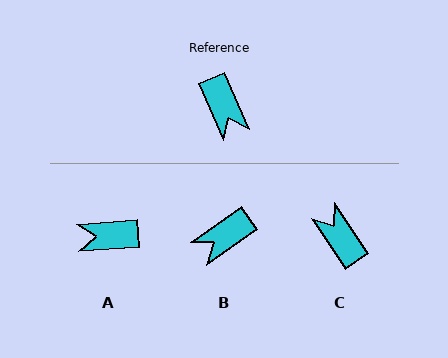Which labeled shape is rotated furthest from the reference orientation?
C, about 169 degrees away.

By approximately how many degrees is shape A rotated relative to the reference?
Approximately 110 degrees clockwise.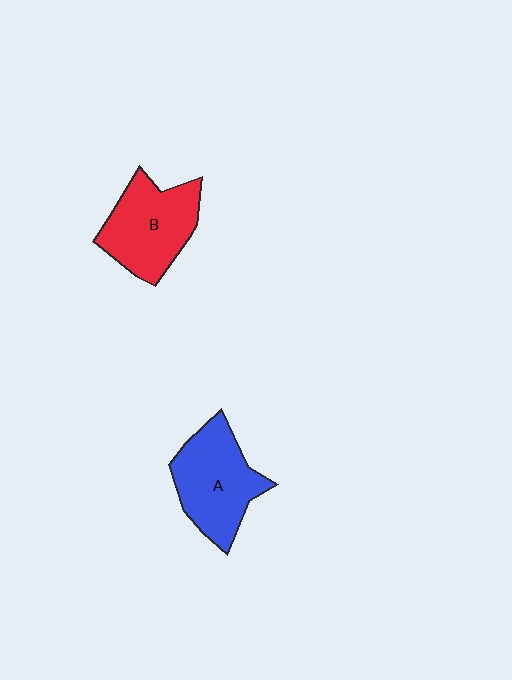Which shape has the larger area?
Shape A (blue).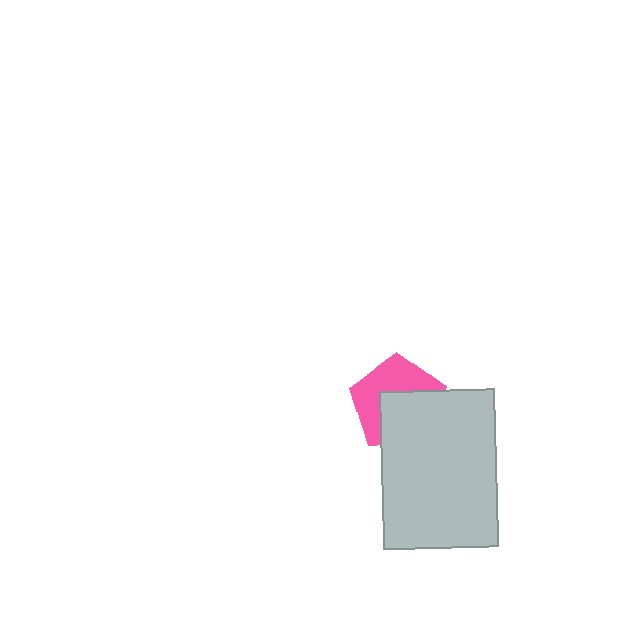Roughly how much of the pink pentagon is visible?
About half of it is visible (roughly 51%).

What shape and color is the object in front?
The object in front is a light gray rectangle.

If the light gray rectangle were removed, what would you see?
You would see the complete pink pentagon.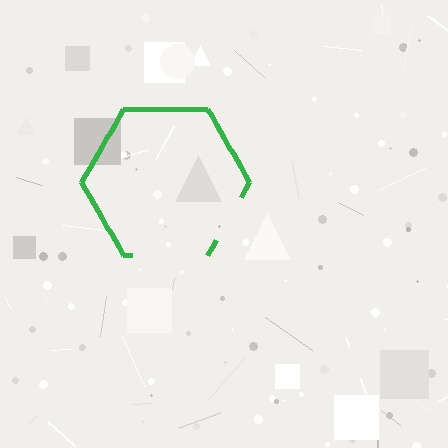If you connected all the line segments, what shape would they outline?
They would outline a hexagon.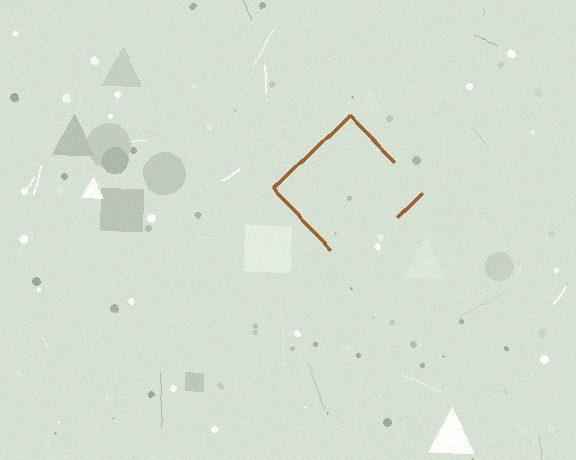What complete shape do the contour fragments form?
The contour fragments form a diamond.